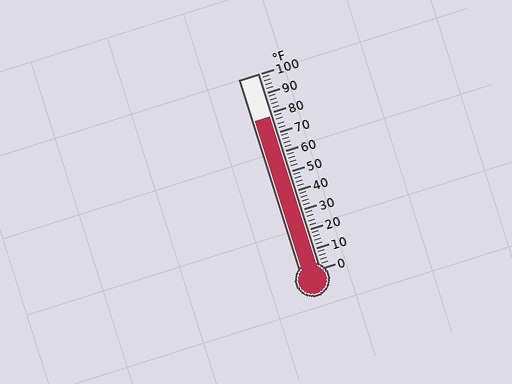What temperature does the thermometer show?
The thermometer shows approximately 78°F.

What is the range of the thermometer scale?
The thermometer scale ranges from 0°F to 100°F.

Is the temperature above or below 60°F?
The temperature is above 60°F.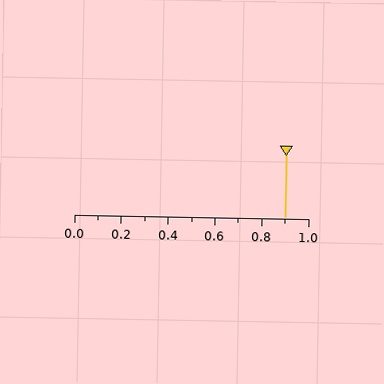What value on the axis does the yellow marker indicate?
The marker indicates approximately 0.9.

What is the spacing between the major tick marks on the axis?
The major ticks are spaced 0.2 apart.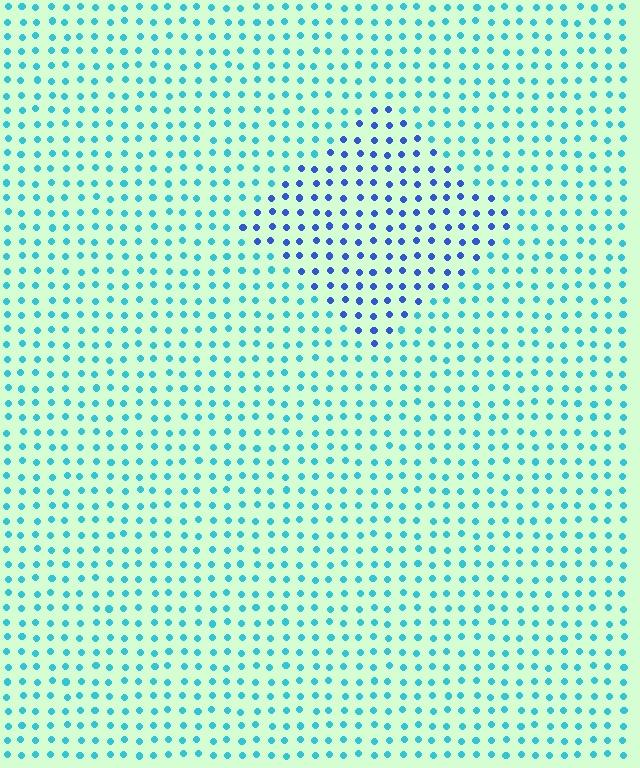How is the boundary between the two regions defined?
The boundary is defined purely by a slight shift in hue (about 40 degrees). Spacing, size, and orientation are identical on both sides.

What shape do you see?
I see a diamond.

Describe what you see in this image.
The image is filled with small cyan elements in a uniform arrangement. A diamond-shaped region is visible where the elements are tinted to a slightly different hue, forming a subtle color boundary.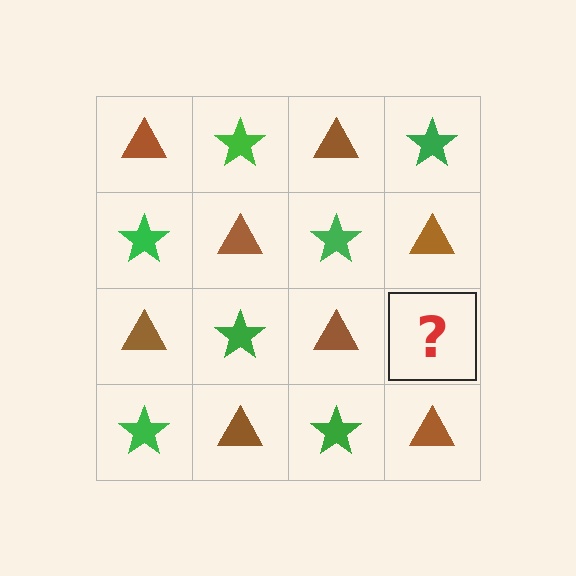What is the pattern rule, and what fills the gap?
The rule is that it alternates brown triangle and green star in a checkerboard pattern. The gap should be filled with a green star.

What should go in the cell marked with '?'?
The missing cell should contain a green star.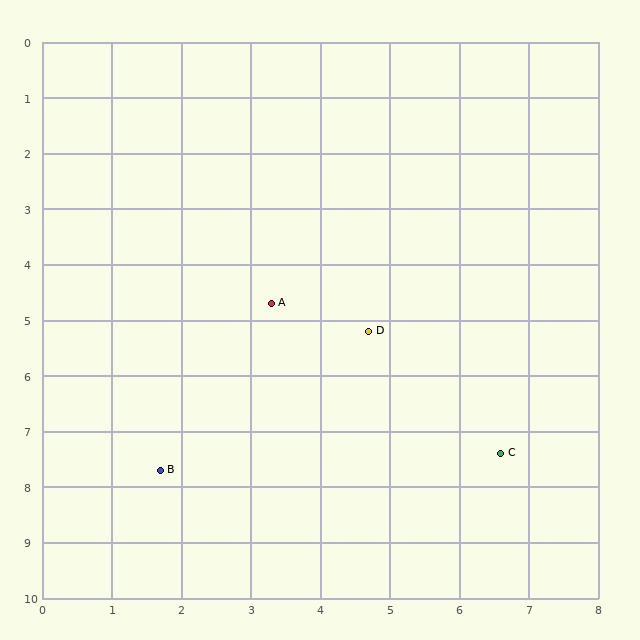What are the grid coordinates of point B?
Point B is at approximately (1.7, 7.7).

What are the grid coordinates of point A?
Point A is at approximately (3.3, 4.7).